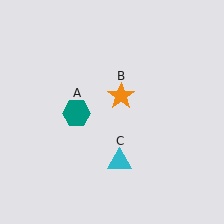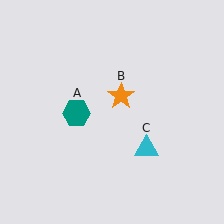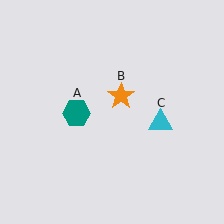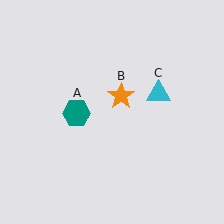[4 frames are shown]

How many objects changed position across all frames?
1 object changed position: cyan triangle (object C).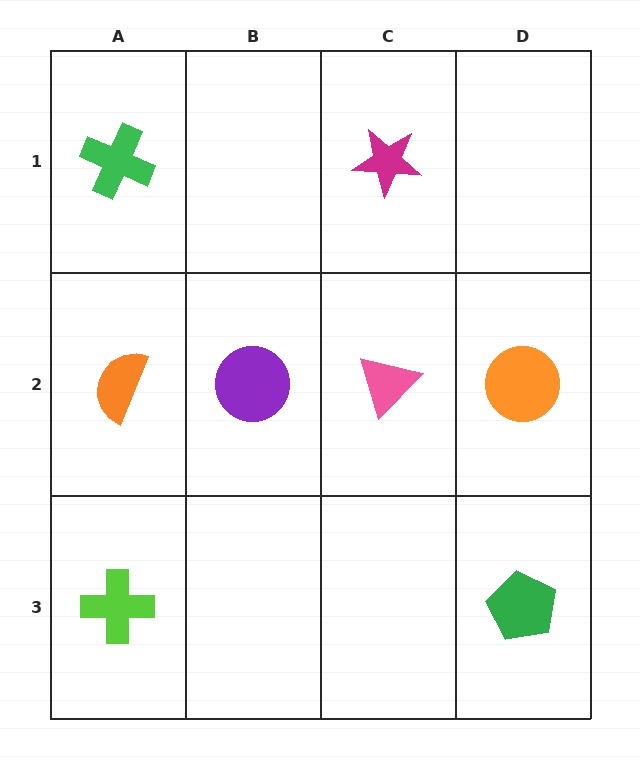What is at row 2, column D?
An orange circle.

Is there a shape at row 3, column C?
No, that cell is empty.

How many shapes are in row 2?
4 shapes.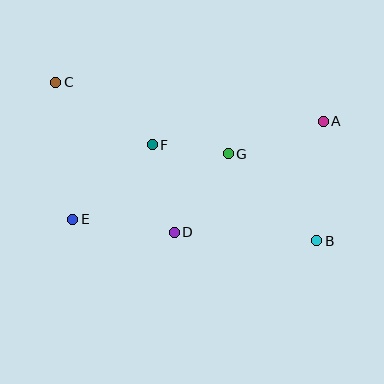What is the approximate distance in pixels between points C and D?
The distance between C and D is approximately 191 pixels.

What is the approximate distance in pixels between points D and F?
The distance between D and F is approximately 90 pixels.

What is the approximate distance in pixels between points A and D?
The distance between A and D is approximately 186 pixels.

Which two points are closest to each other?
Points F and G are closest to each other.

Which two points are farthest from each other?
Points B and C are farthest from each other.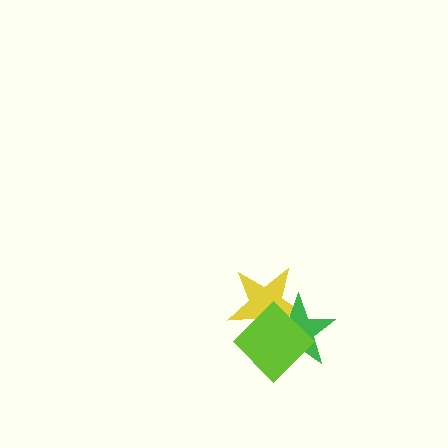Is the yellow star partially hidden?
Yes, it is partially covered by another shape.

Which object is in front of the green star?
The lime diamond is in front of the green star.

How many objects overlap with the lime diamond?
2 objects overlap with the lime diamond.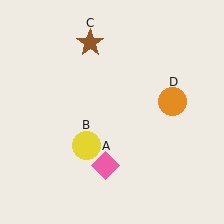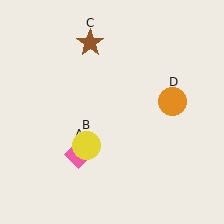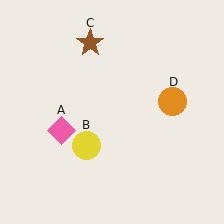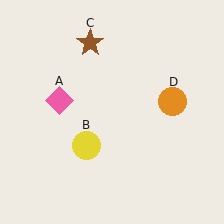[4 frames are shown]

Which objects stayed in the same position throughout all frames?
Yellow circle (object B) and brown star (object C) and orange circle (object D) remained stationary.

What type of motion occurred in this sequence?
The pink diamond (object A) rotated clockwise around the center of the scene.